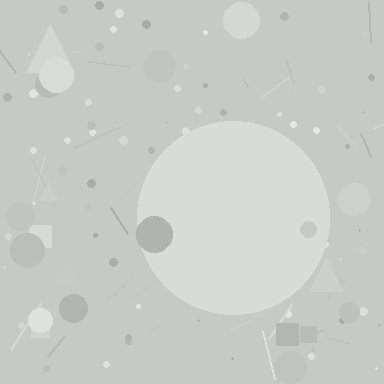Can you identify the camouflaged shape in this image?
The camouflaged shape is a circle.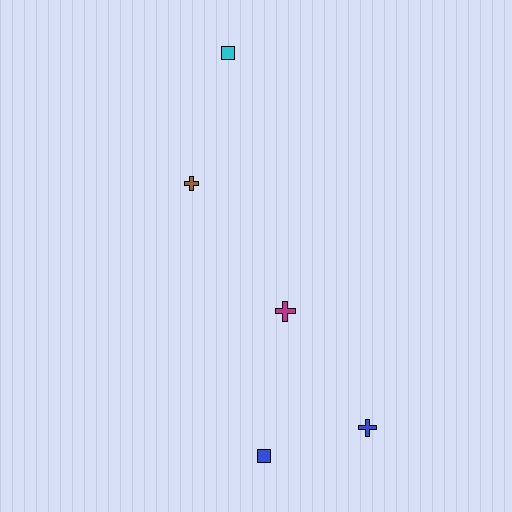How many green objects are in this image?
There are no green objects.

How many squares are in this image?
There are 2 squares.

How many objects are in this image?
There are 5 objects.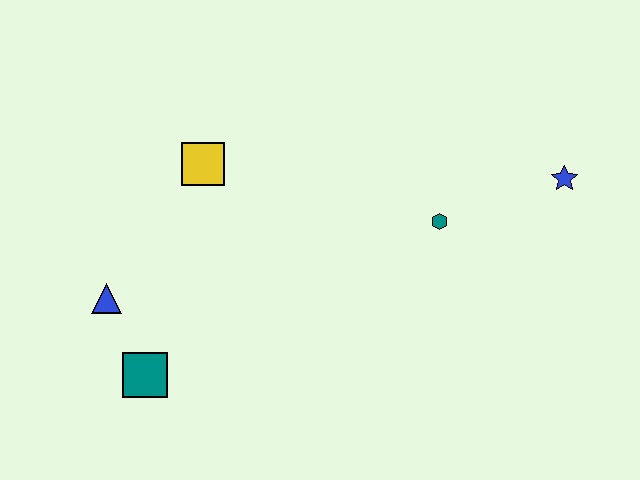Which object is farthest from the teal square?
The blue star is farthest from the teal square.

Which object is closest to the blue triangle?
The teal square is closest to the blue triangle.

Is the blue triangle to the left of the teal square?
Yes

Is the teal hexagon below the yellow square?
Yes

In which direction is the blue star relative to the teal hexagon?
The blue star is to the right of the teal hexagon.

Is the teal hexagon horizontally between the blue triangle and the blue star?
Yes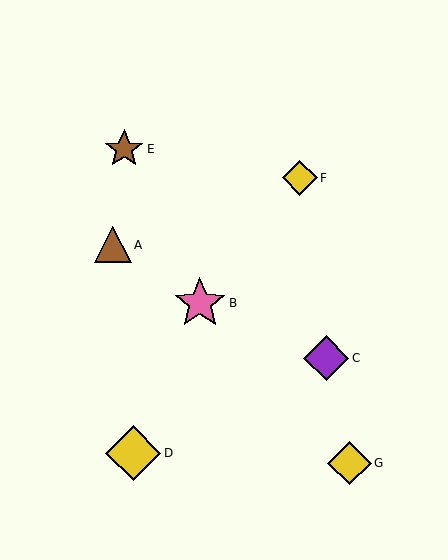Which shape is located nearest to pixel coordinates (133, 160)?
The brown star (labeled E) at (124, 149) is nearest to that location.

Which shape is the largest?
The yellow diamond (labeled D) is the largest.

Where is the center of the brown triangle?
The center of the brown triangle is at (113, 245).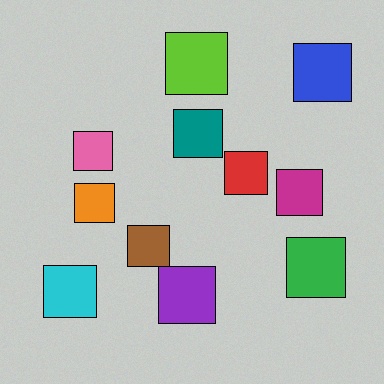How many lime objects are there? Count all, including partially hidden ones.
There is 1 lime object.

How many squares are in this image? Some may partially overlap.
There are 11 squares.